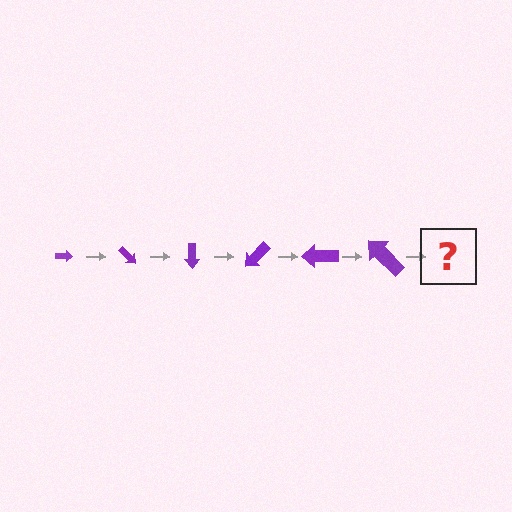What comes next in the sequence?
The next element should be an arrow, larger than the previous one and rotated 270 degrees from the start.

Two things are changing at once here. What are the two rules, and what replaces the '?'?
The two rules are that the arrow grows larger each step and it rotates 45 degrees each step. The '?' should be an arrow, larger than the previous one and rotated 270 degrees from the start.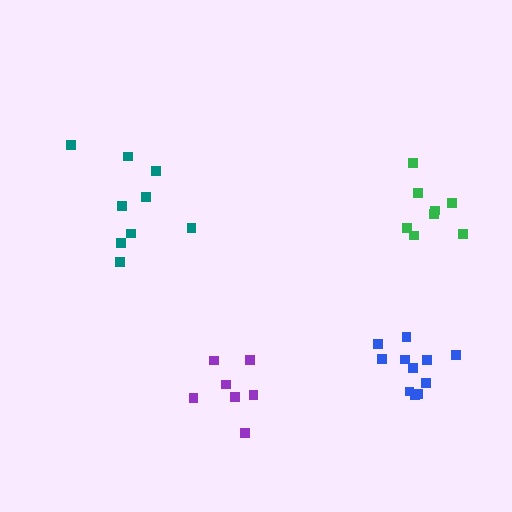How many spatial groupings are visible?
There are 4 spatial groupings.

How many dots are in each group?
Group 1: 9 dots, Group 2: 11 dots, Group 3: 7 dots, Group 4: 8 dots (35 total).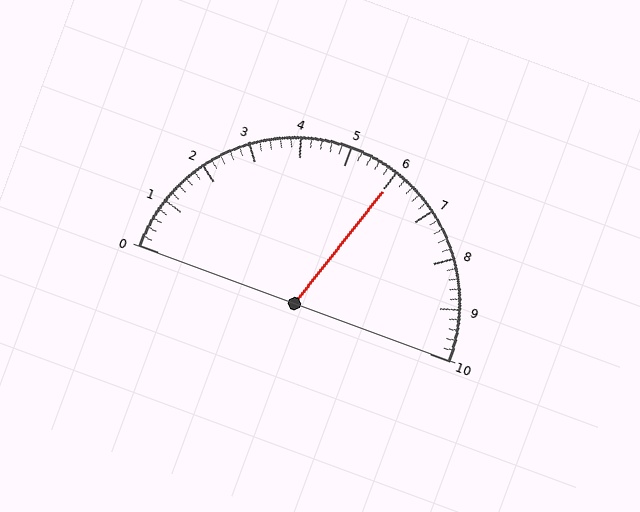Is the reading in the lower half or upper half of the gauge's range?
The reading is in the upper half of the range (0 to 10).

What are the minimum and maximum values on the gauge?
The gauge ranges from 0 to 10.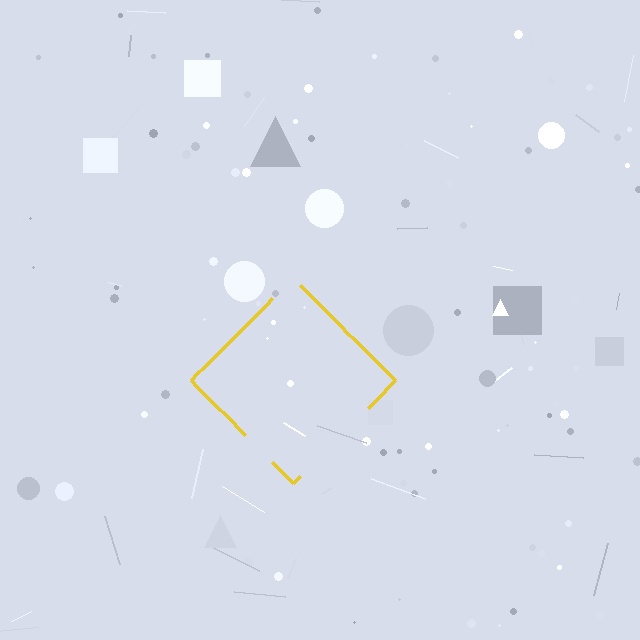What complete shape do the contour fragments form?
The contour fragments form a diamond.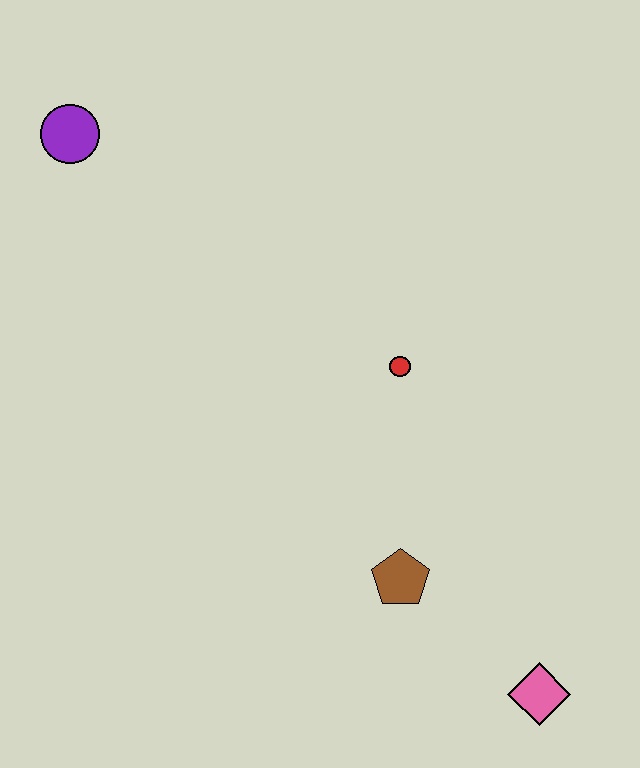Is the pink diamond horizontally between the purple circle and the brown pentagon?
No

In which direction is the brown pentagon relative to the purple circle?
The brown pentagon is below the purple circle.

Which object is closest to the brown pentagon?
The pink diamond is closest to the brown pentagon.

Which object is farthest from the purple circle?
The pink diamond is farthest from the purple circle.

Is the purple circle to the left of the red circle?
Yes